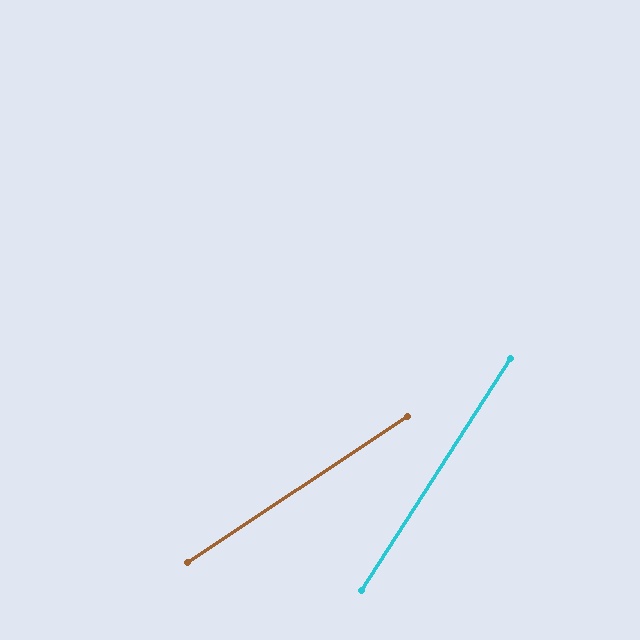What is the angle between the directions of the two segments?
Approximately 24 degrees.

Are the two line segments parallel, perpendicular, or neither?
Neither parallel nor perpendicular — they differ by about 24°.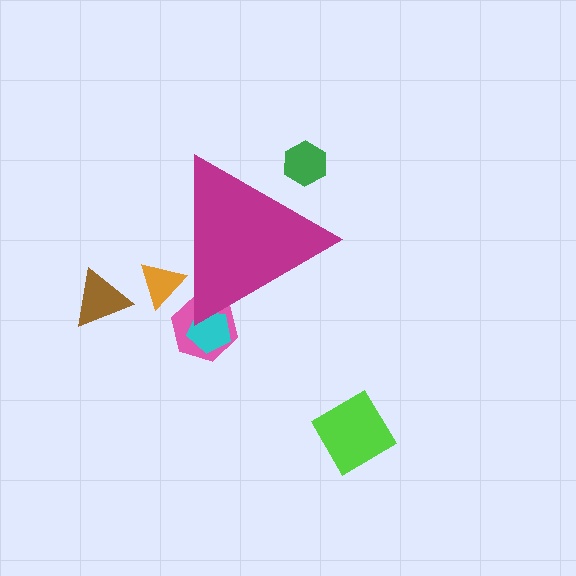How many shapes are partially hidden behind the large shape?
4 shapes are partially hidden.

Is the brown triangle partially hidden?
No, the brown triangle is fully visible.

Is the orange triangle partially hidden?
Yes, the orange triangle is partially hidden behind the magenta triangle.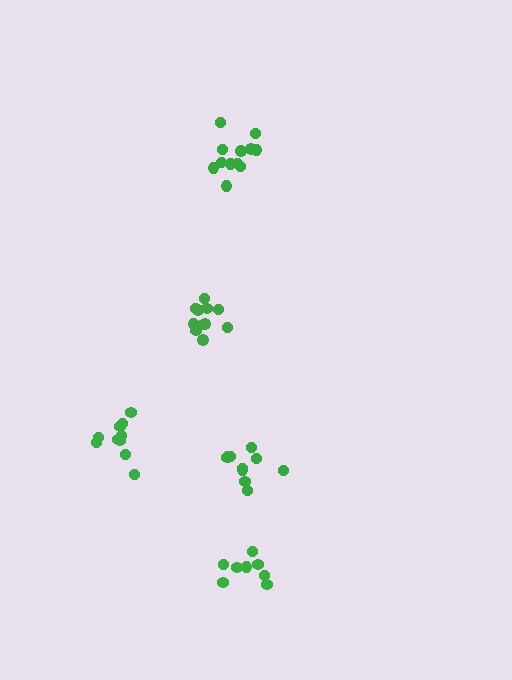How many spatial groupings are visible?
There are 5 spatial groupings.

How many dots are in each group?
Group 1: 8 dots, Group 2: 12 dots, Group 3: 11 dots, Group 4: 10 dots, Group 5: 10 dots (51 total).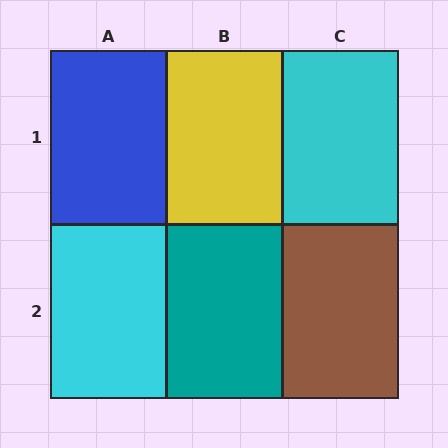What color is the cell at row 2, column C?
Brown.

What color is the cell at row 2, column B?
Teal.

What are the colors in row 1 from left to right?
Blue, yellow, cyan.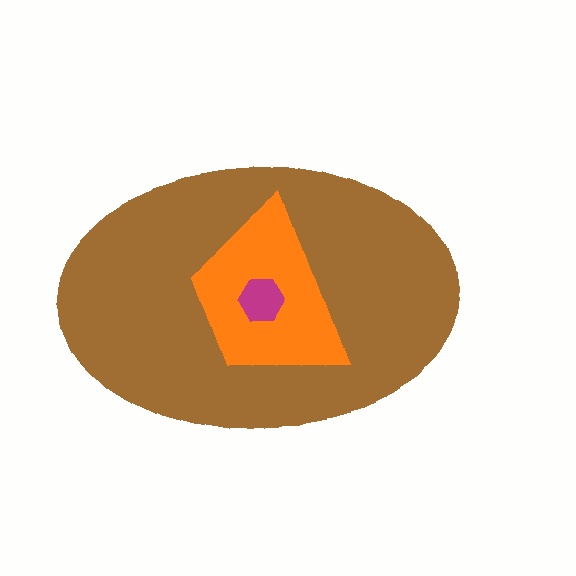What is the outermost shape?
The brown ellipse.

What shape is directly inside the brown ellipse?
The orange trapezoid.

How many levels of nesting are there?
3.